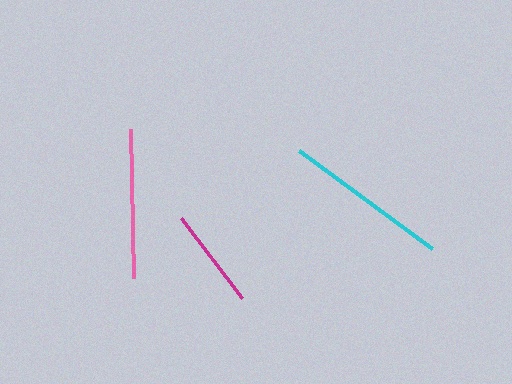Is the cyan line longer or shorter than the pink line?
The cyan line is longer than the pink line.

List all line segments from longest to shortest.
From longest to shortest: cyan, pink, magenta.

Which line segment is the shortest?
The magenta line is the shortest at approximately 101 pixels.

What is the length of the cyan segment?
The cyan segment is approximately 165 pixels long.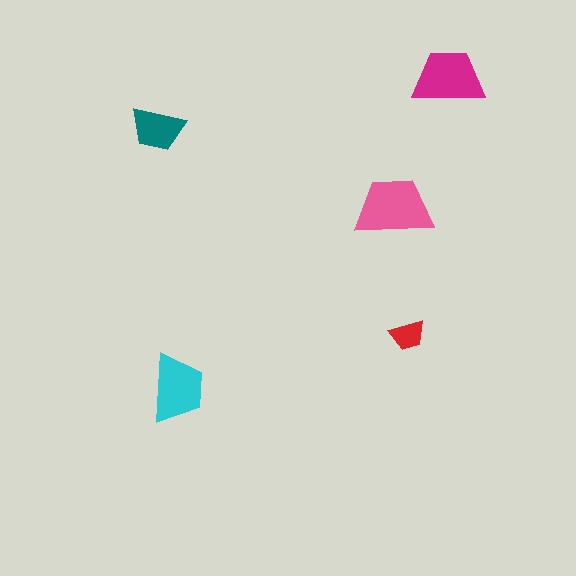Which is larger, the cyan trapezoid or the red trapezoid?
The cyan one.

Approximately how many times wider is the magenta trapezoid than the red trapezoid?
About 2 times wider.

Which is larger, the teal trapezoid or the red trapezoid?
The teal one.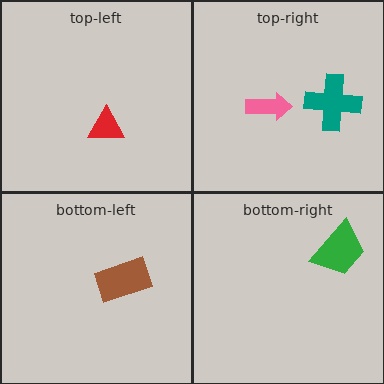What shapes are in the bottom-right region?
The green trapezoid.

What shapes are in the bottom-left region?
The brown rectangle.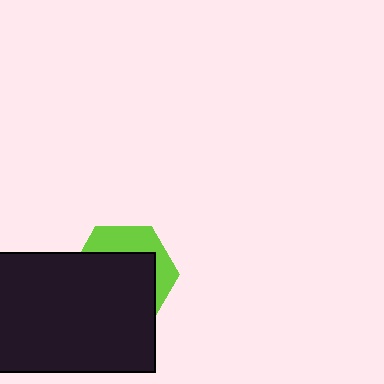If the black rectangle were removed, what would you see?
You would see the complete lime hexagon.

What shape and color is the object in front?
The object in front is a black rectangle.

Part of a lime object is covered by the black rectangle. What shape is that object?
It is a hexagon.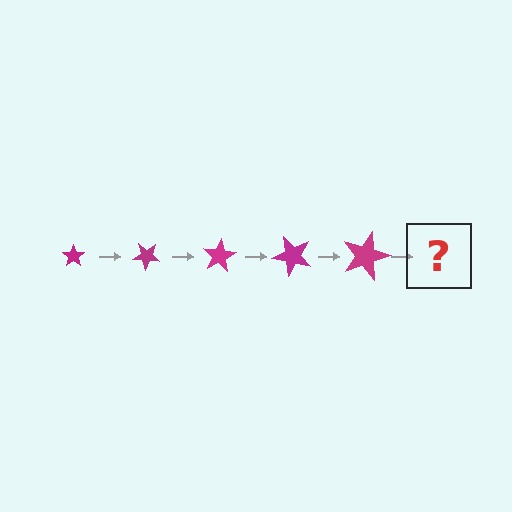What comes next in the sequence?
The next element should be a star, larger than the previous one and rotated 200 degrees from the start.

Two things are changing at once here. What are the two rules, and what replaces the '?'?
The two rules are that the star grows larger each step and it rotates 40 degrees each step. The '?' should be a star, larger than the previous one and rotated 200 degrees from the start.